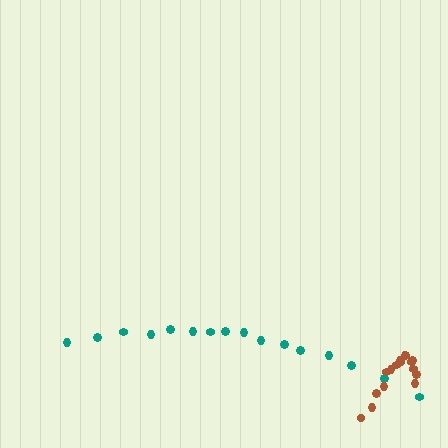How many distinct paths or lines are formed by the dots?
There are 2 distinct paths.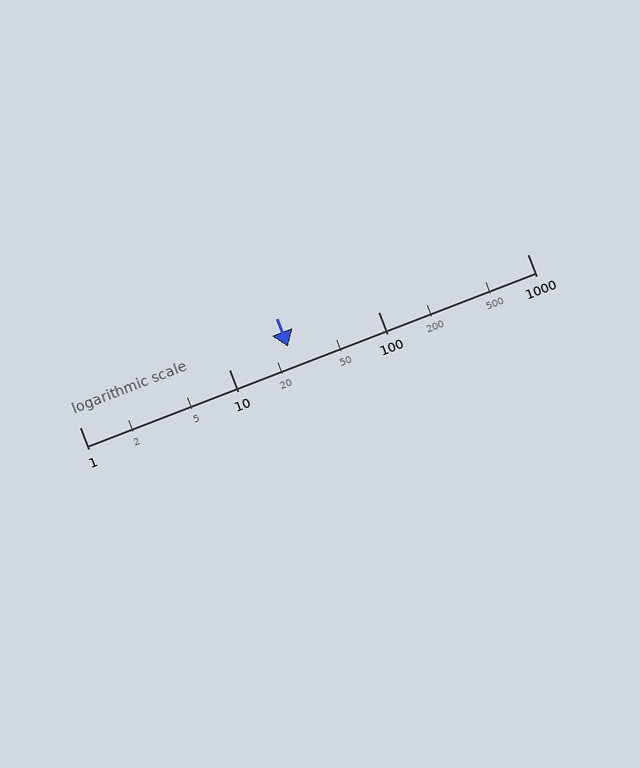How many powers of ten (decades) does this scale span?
The scale spans 3 decades, from 1 to 1000.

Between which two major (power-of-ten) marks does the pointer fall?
The pointer is between 10 and 100.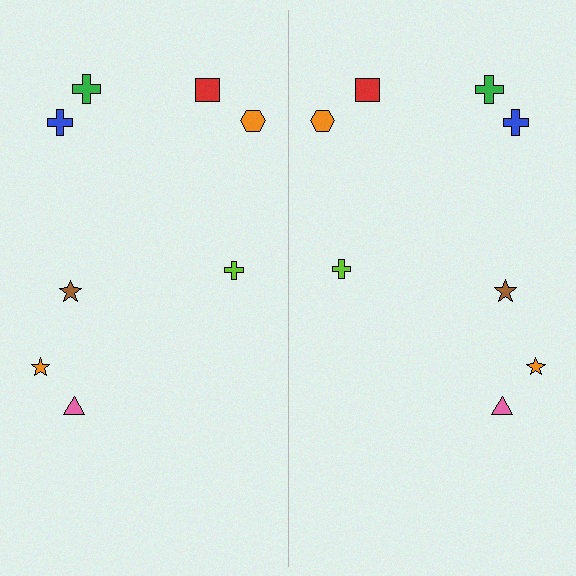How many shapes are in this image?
There are 16 shapes in this image.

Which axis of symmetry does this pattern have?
The pattern has a vertical axis of symmetry running through the center of the image.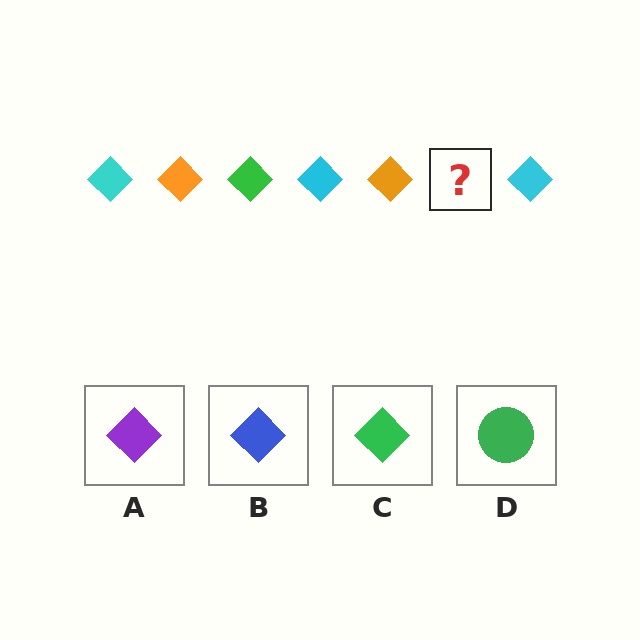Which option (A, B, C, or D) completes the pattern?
C.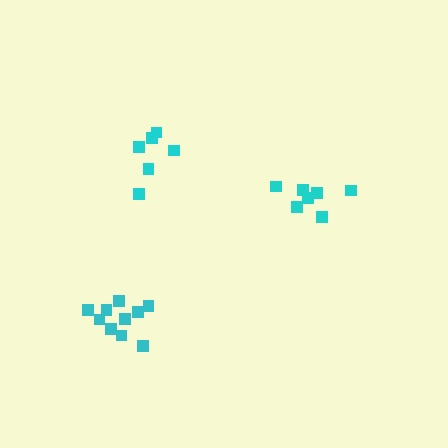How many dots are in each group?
Group 1: 7 dots, Group 2: 10 dots, Group 3: 6 dots (23 total).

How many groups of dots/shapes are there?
There are 3 groups.